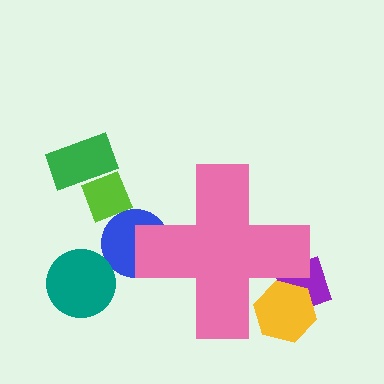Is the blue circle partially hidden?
Yes, the blue circle is partially hidden behind the pink cross.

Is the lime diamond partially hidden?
No, the lime diamond is fully visible.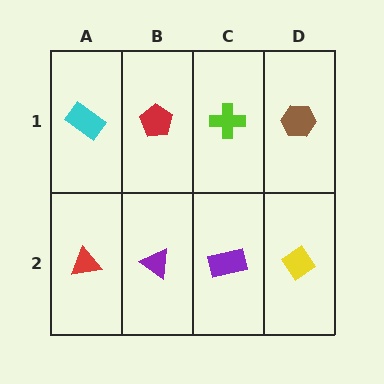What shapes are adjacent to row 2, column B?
A red pentagon (row 1, column B), a red triangle (row 2, column A), a purple rectangle (row 2, column C).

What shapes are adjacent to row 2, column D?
A brown hexagon (row 1, column D), a purple rectangle (row 2, column C).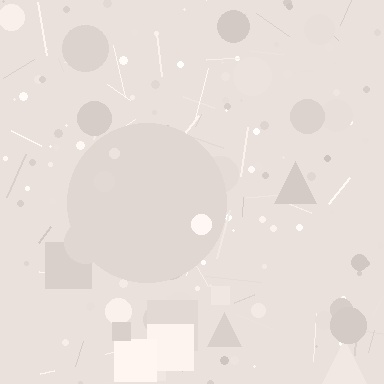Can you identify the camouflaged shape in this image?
The camouflaged shape is a circle.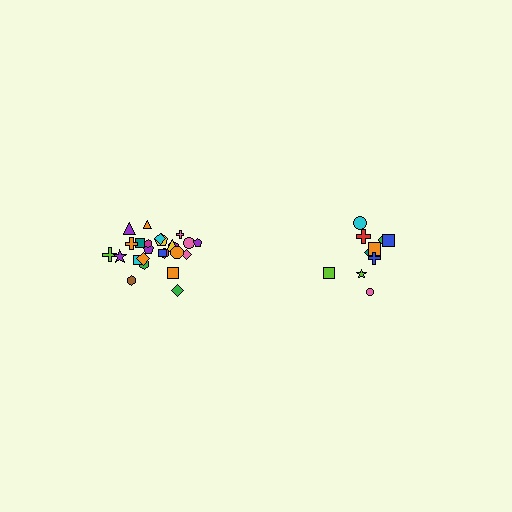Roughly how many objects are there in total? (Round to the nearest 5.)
Roughly 35 objects in total.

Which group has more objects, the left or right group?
The left group.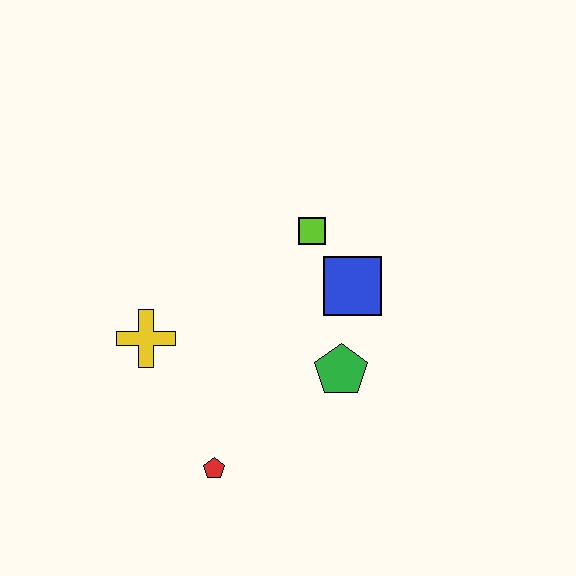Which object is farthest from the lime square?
The red pentagon is farthest from the lime square.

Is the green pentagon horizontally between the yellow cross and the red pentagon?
No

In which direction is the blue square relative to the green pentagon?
The blue square is above the green pentagon.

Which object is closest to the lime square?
The blue square is closest to the lime square.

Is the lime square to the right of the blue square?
No